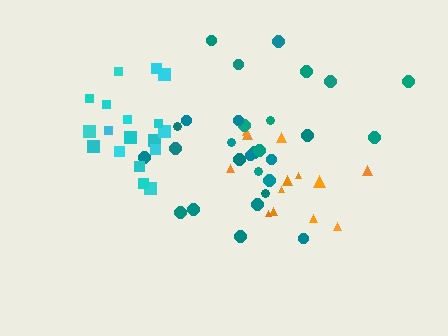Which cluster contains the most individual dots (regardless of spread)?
Teal (29).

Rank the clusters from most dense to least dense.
cyan, teal, orange.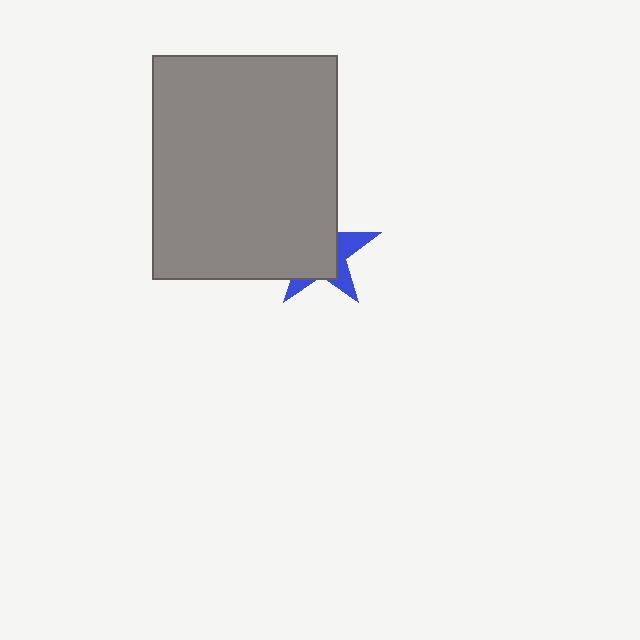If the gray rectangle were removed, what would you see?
You would see the complete blue star.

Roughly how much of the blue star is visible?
A small part of it is visible (roughly 34%).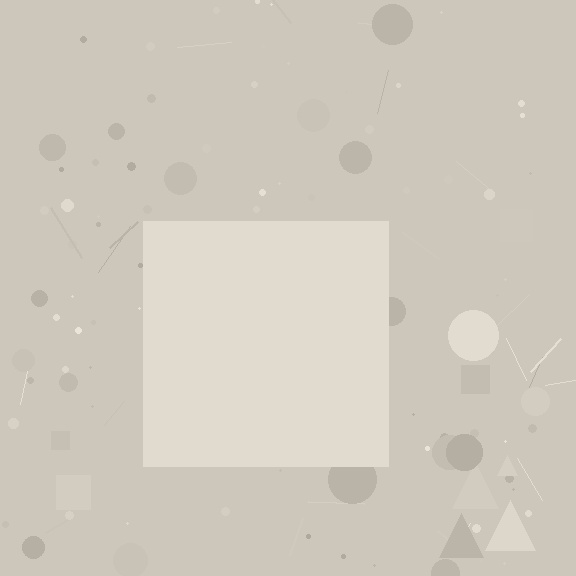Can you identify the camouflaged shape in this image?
The camouflaged shape is a square.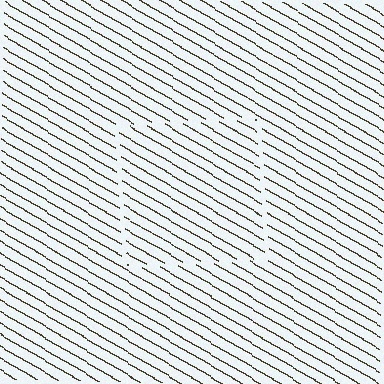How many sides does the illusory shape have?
4 sides — the line-ends trace a square.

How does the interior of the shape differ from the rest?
The interior of the shape contains the same grating, shifted by half a period — the contour is defined by the phase discontinuity where line-ends from the inner and outer gratings abut.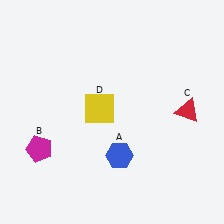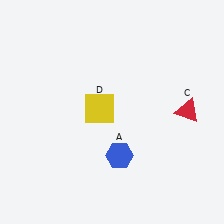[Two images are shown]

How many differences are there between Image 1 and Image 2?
There is 1 difference between the two images.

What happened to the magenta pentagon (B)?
The magenta pentagon (B) was removed in Image 2. It was in the bottom-left area of Image 1.